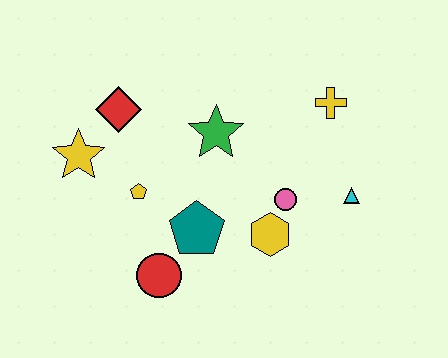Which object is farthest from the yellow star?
The cyan triangle is farthest from the yellow star.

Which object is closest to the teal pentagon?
The red circle is closest to the teal pentagon.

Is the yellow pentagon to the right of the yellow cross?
No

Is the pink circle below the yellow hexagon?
No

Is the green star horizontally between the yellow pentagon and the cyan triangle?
Yes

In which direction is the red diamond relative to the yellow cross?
The red diamond is to the left of the yellow cross.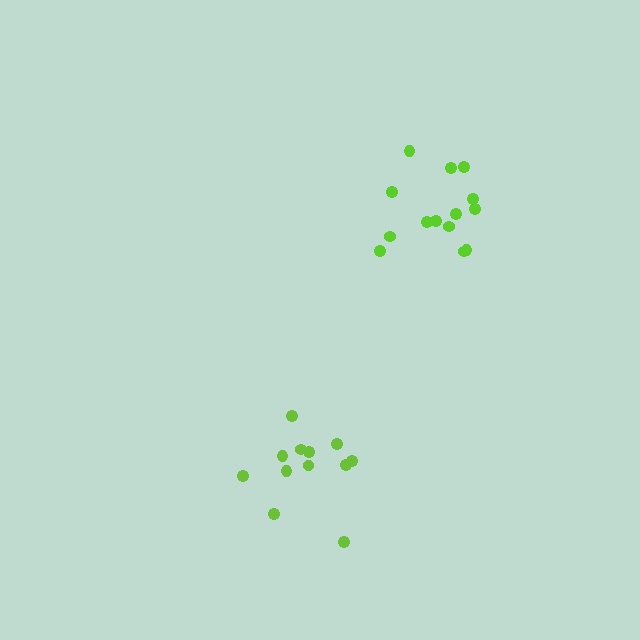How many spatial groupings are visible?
There are 2 spatial groupings.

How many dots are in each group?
Group 1: 12 dots, Group 2: 14 dots (26 total).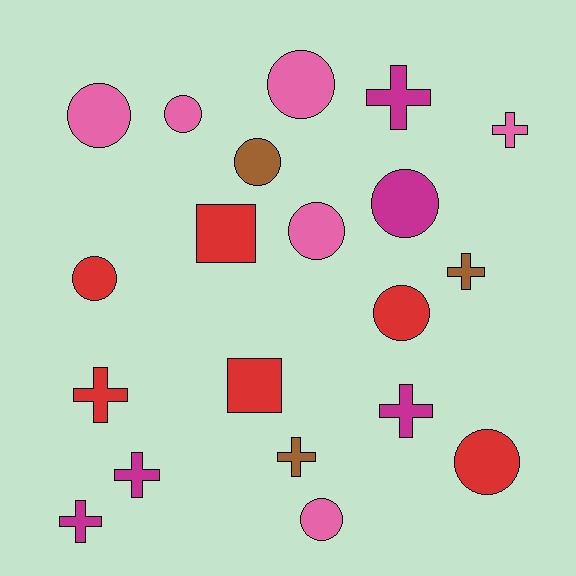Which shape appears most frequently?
Circle, with 10 objects.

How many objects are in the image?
There are 20 objects.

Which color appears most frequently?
Pink, with 6 objects.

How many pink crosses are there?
There is 1 pink cross.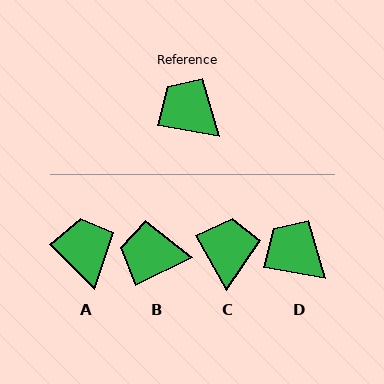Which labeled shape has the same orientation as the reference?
D.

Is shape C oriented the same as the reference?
No, it is off by about 51 degrees.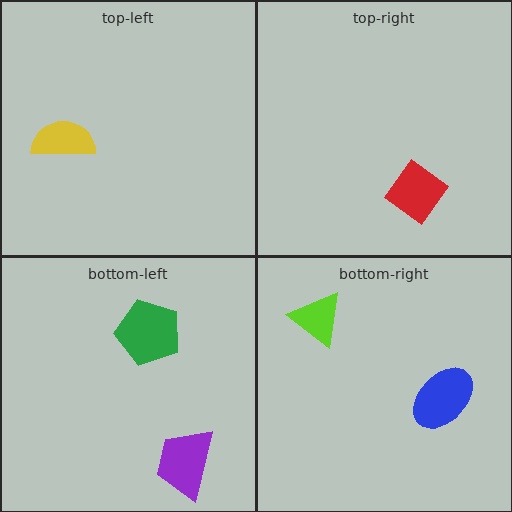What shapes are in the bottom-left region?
The green pentagon, the purple trapezoid.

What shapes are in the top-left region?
The yellow semicircle.